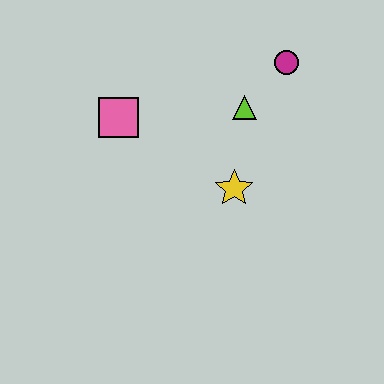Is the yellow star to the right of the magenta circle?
No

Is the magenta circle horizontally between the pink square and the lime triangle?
No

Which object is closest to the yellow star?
The lime triangle is closest to the yellow star.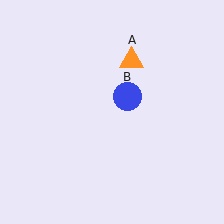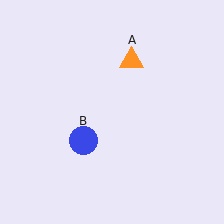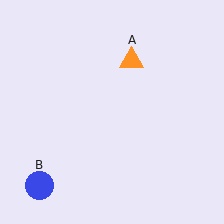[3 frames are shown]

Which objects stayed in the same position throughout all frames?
Orange triangle (object A) remained stationary.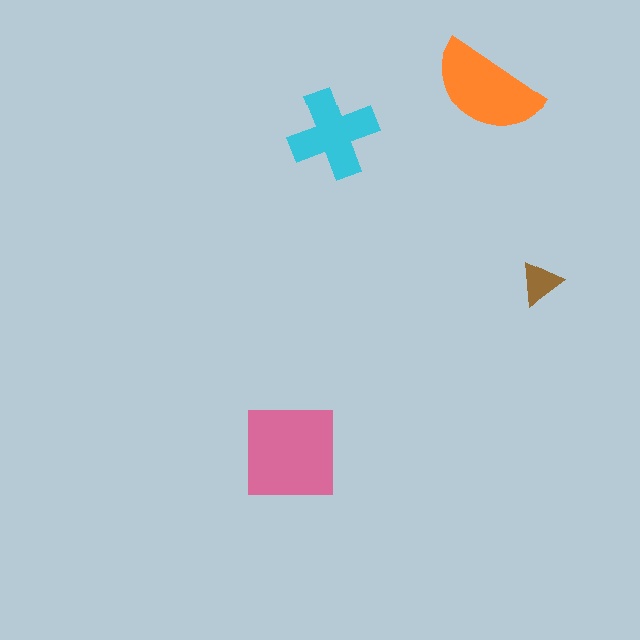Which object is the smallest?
The brown triangle.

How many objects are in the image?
There are 4 objects in the image.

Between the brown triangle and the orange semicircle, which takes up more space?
The orange semicircle.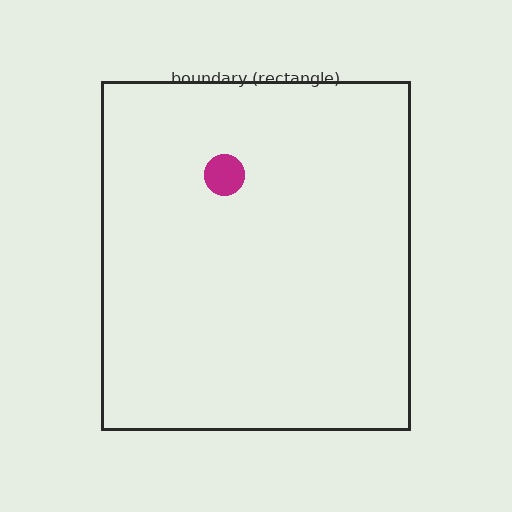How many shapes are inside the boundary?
1 inside, 0 outside.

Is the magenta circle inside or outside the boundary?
Inside.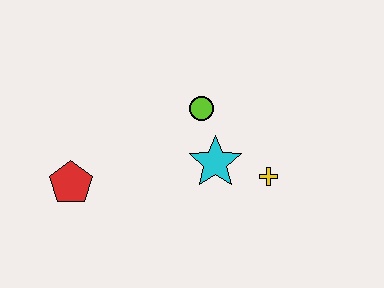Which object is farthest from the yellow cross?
The red pentagon is farthest from the yellow cross.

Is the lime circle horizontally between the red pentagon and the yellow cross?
Yes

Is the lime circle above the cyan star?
Yes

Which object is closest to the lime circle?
The cyan star is closest to the lime circle.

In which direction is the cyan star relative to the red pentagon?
The cyan star is to the right of the red pentagon.